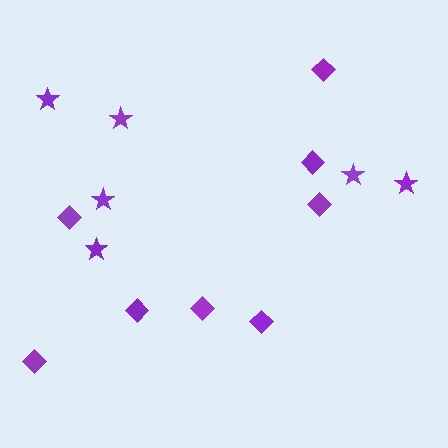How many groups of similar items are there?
There are 2 groups: one group of stars (6) and one group of diamonds (8).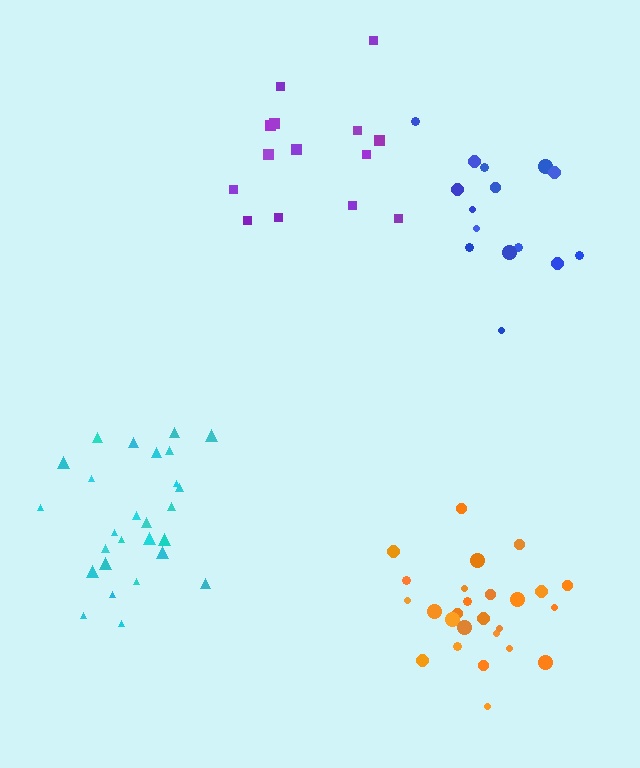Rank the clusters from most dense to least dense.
orange, cyan, blue, purple.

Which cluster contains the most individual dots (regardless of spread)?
Orange (27).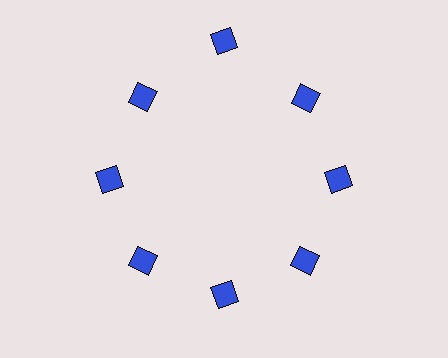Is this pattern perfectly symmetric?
No. The 8 blue squares are arranged in a ring, but one element near the 12 o'clock position is pushed outward from the center, breaking the 8-fold rotational symmetry.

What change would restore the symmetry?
The symmetry would be restored by moving it inward, back onto the ring so that all 8 squares sit at equal angles and equal distance from the center.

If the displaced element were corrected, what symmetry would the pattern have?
It would have 8-fold rotational symmetry — the pattern would map onto itself every 45 degrees.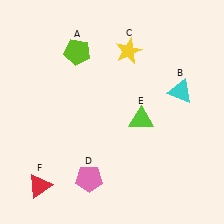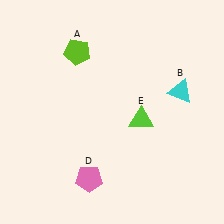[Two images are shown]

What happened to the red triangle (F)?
The red triangle (F) was removed in Image 2. It was in the bottom-left area of Image 1.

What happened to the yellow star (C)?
The yellow star (C) was removed in Image 2. It was in the top-right area of Image 1.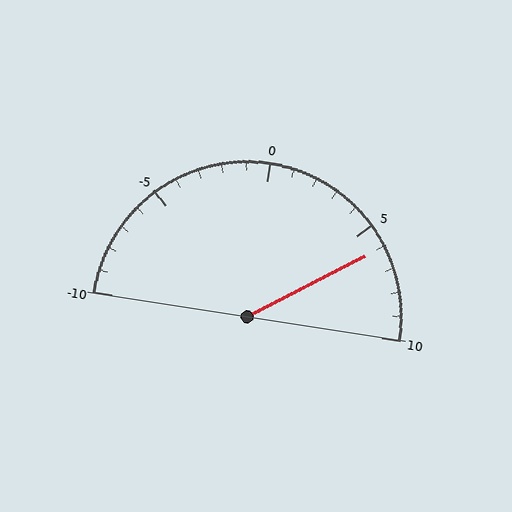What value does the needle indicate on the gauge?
The needle indicates approximately 6.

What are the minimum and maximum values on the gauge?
The gauge ranges from -10 to 10.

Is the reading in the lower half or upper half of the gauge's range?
The reading is in the upper half of the range (-10 to 10).